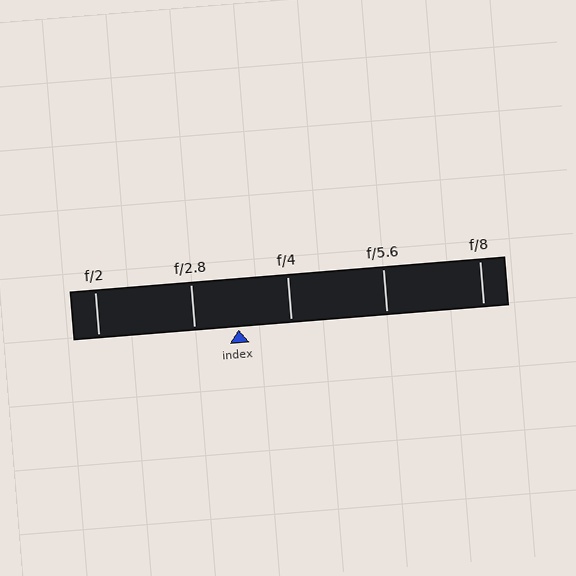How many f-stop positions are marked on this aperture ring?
There are 5 f-stop positions marked.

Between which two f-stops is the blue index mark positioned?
The index mark is between f/2.8 and f/4.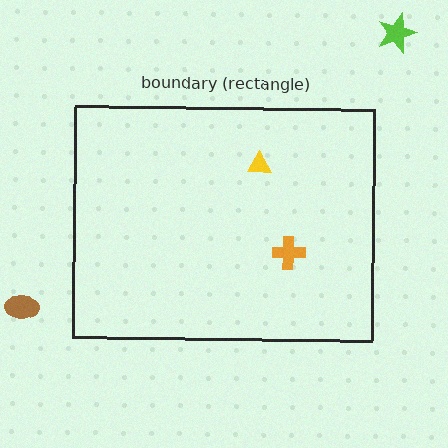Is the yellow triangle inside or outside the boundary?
Inside.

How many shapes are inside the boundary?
2 inside, 2 outside.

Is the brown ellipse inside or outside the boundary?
Outside.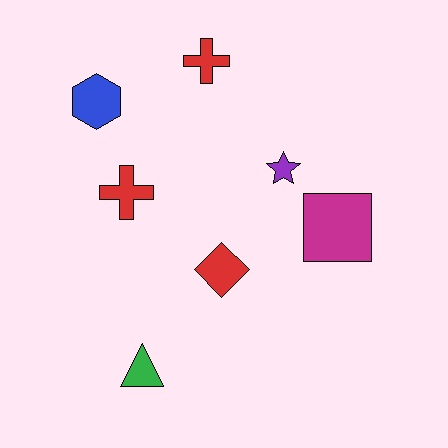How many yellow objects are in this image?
There are no yellow objects.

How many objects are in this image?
There are 7 objects.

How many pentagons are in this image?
There are no pentagons.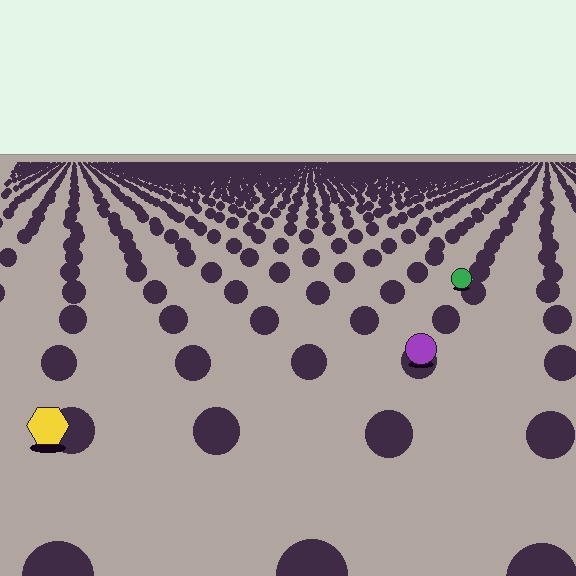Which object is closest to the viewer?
The yellow hexagon is closest. The texture marks near it are larger and more spread out.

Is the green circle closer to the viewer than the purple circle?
No. The purple circle is closer — you can tell from the texture gradient: the ground texture is coarser near it.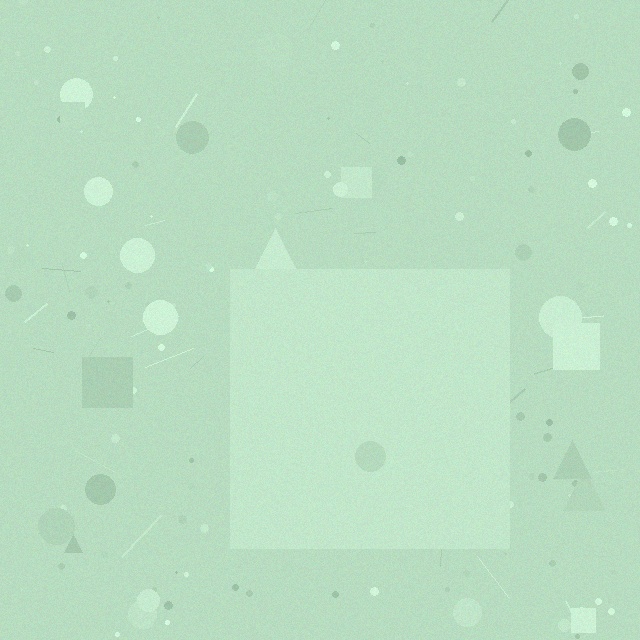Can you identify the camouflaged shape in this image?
The camouflaged shape is a square.